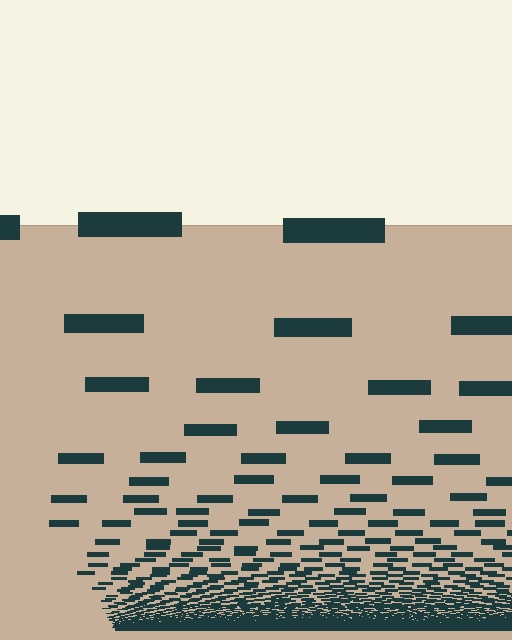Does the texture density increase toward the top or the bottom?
Density increases toward the bottom.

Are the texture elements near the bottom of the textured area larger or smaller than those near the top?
Smaller. The gradient is inverted — elements near the bottom are smaller and denser.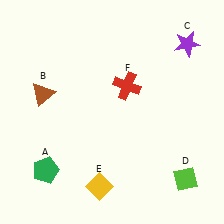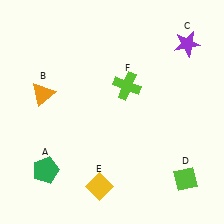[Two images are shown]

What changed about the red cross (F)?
In Image 1, F is red. In Image 2, it changed to lime.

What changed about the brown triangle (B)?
In Image 1, B is brown. In Image 2, it changed to orange.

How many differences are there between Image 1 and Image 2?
There are 2 differences between the two images.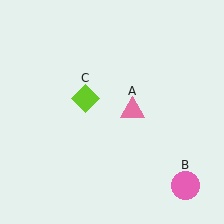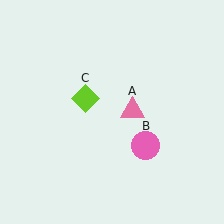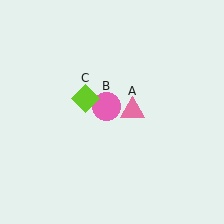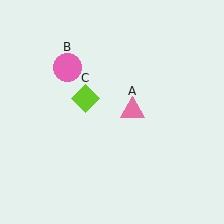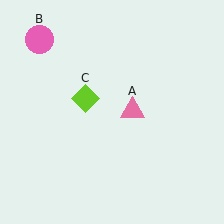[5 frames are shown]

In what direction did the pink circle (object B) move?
The pink circle (object B) moved up and to the left.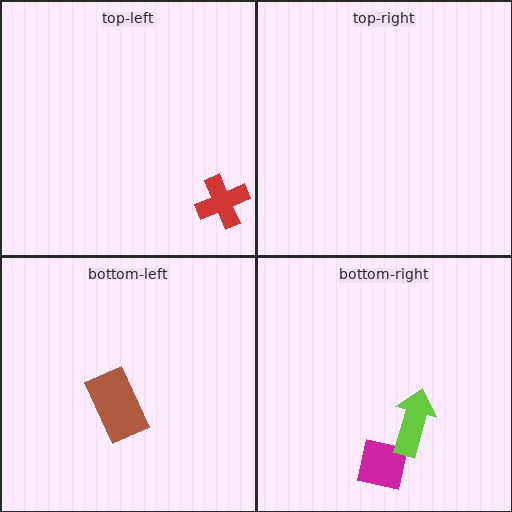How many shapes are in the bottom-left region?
1.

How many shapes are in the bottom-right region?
2.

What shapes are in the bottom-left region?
The brown rectangle.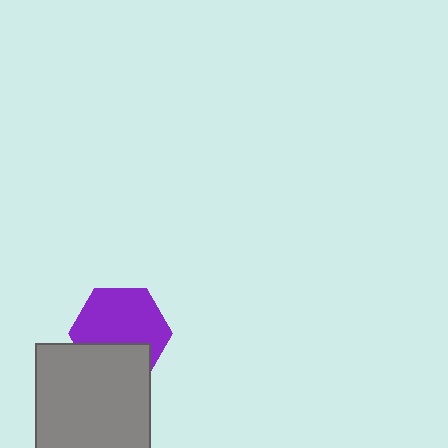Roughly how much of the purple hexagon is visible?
Most of it is visible (roughly 67%).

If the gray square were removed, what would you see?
You would see the complete purple hexagon.